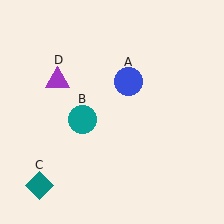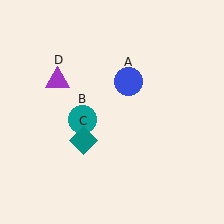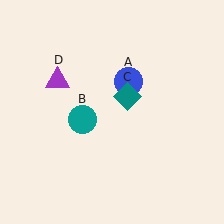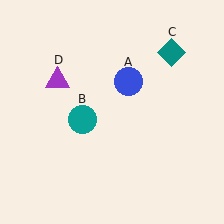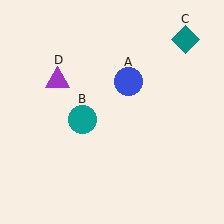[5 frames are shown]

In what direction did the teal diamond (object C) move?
The teal diamond (object C) moved up and to the right.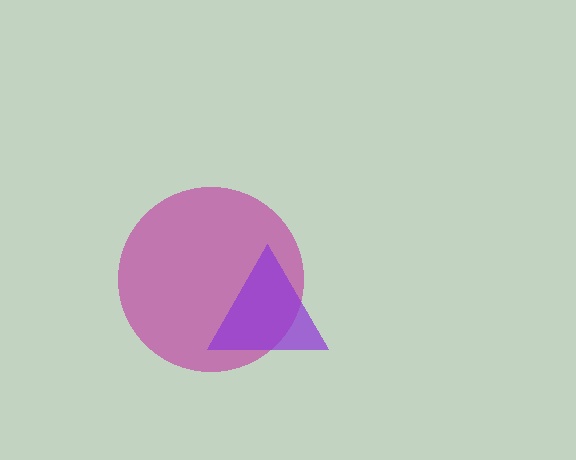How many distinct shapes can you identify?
There are 2 distinct shapes: a magenta circle, a purple triangle.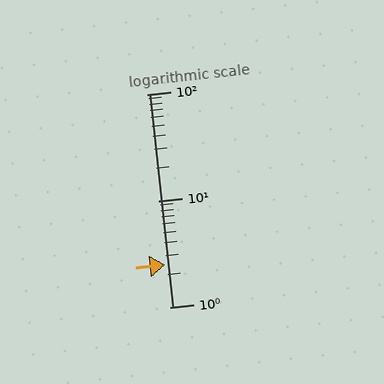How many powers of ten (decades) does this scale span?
The scale spans 2 decades, from 1 to 100.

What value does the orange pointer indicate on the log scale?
The pointer indicates approximately 2.5.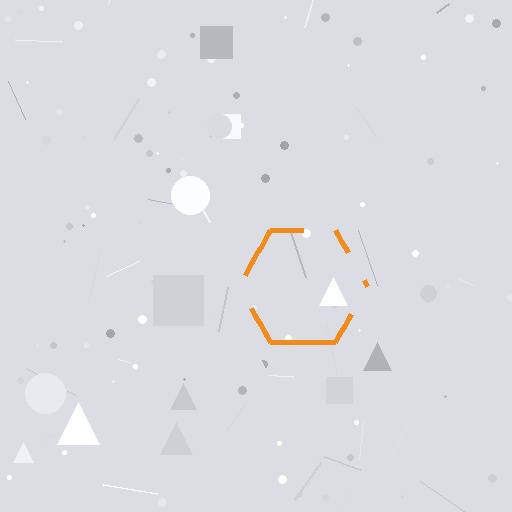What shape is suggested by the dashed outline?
The dashed outline suggests a hexagon.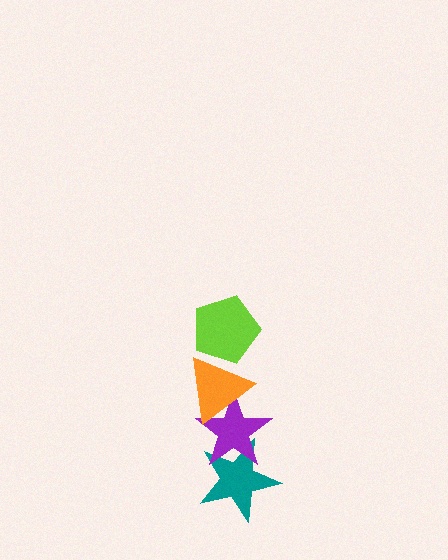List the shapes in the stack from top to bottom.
From top to bottom: the lime pentagon, the orange triangle, the purple star, the teal star.